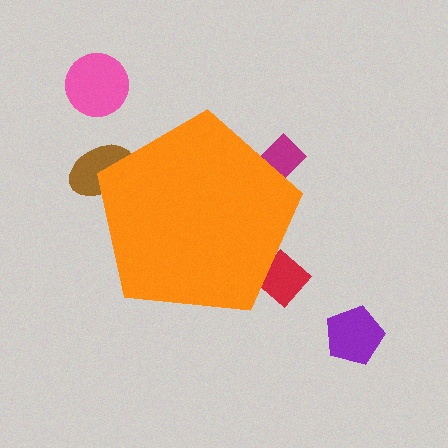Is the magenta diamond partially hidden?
Yes, the magenta diamond is partially hidden behind the orange pentagon.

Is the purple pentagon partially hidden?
No, the purple pentagon is fully visible.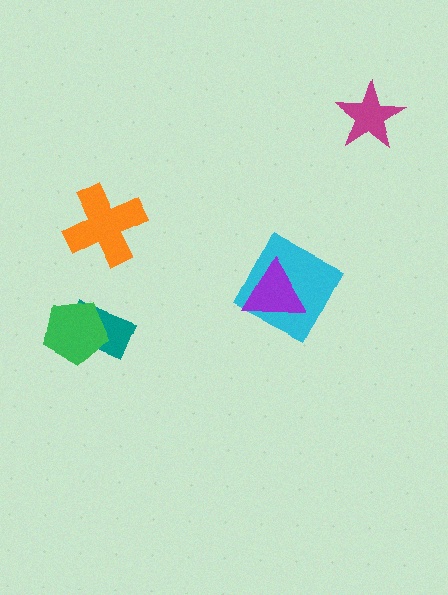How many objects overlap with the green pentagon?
1 object overlaps with the green pentagon.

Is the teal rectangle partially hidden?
Yes, it is partially covered by another shape.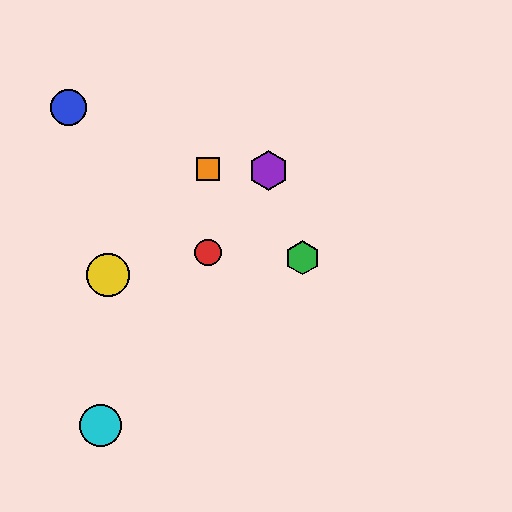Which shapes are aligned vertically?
The red circle, the orange square are aligned vertically.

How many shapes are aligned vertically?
2 shapes (the red circle, the orange square) are aligned vertically.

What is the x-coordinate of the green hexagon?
The green hexagon is at x≈303.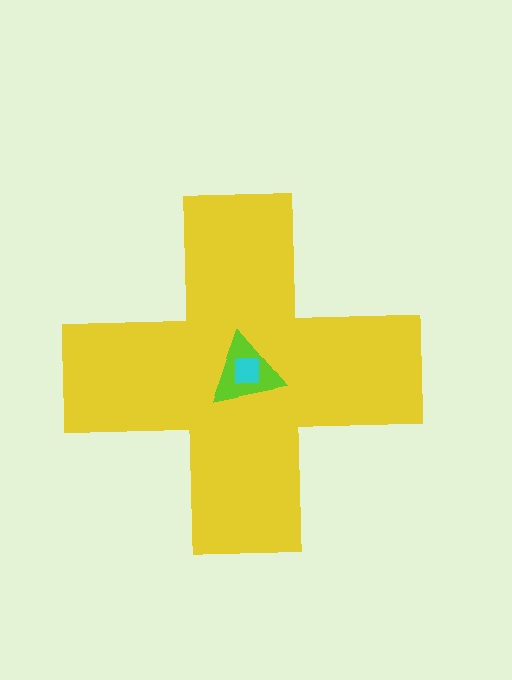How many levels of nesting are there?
3.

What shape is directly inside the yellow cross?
The lime triangle.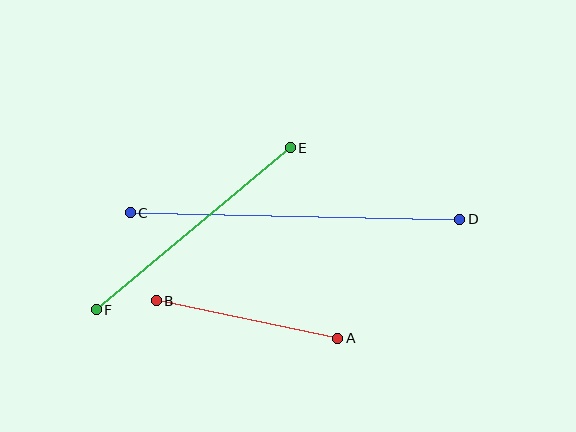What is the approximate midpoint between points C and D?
The midpoint is at approximately (295, 216) pixels.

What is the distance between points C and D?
The distance is approximately 330 pixels.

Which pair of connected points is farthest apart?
Points C and D are farthest apart.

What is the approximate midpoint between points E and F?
The midpoint is at approximately (193, 229) pixels.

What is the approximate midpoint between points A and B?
The midpoint is at approximately (247, 319) pixels.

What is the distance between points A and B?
The distance is approximately 185 pixels.